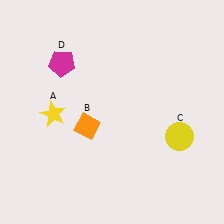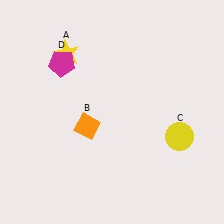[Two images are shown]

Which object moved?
The yellow star (A) moved up.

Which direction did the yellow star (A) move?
The yellow star (A) moved up.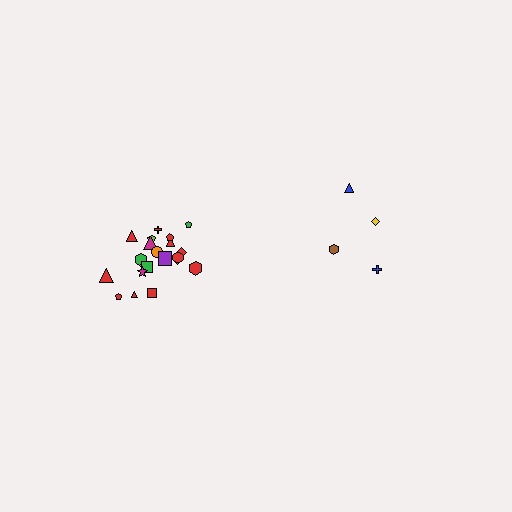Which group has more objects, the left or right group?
The left group.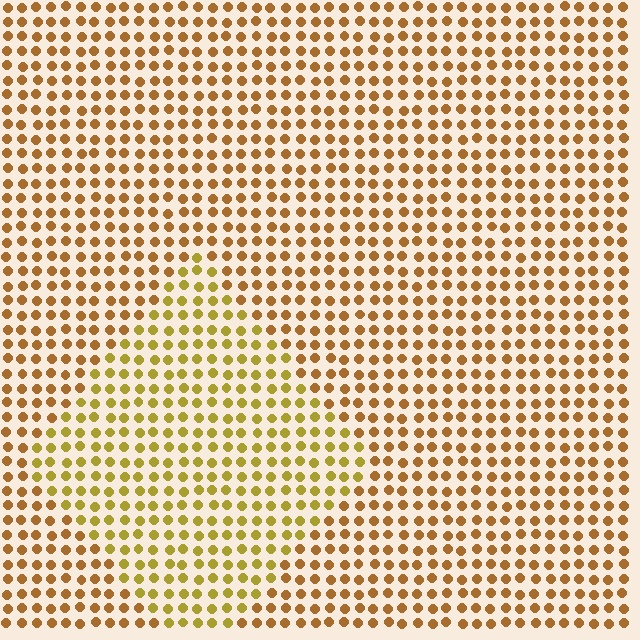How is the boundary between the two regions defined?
The boundary is defined purely by a slight shift in hue (about 25 degrees). Spacing, size, and orientation are identical on both sides.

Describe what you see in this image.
The image is filled with small brown elements in a uniform arrangement. A diamond-shaped region is visible where the elements are tinted to a slightly different hue, forming a subtle color boundary.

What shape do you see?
I see a diamond.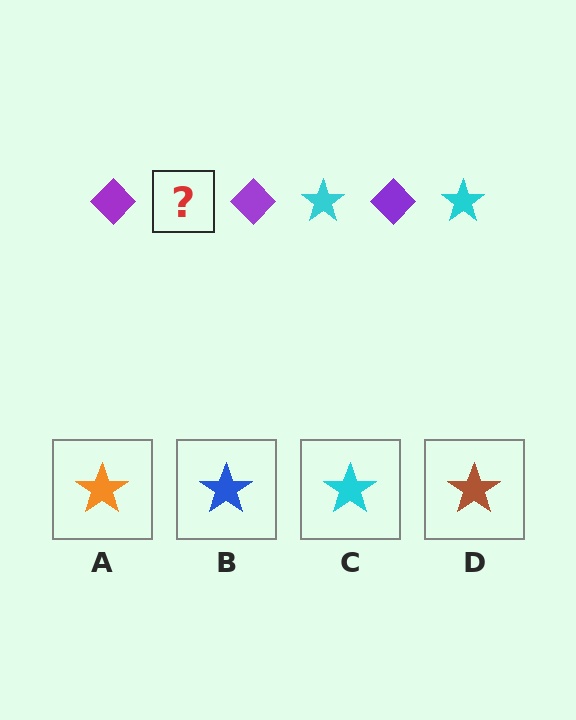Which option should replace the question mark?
Option C.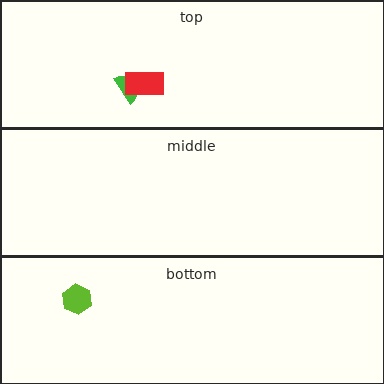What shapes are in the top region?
The green semicircle, the red rectangle.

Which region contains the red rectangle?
The top region.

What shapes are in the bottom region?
The lime hexagon.